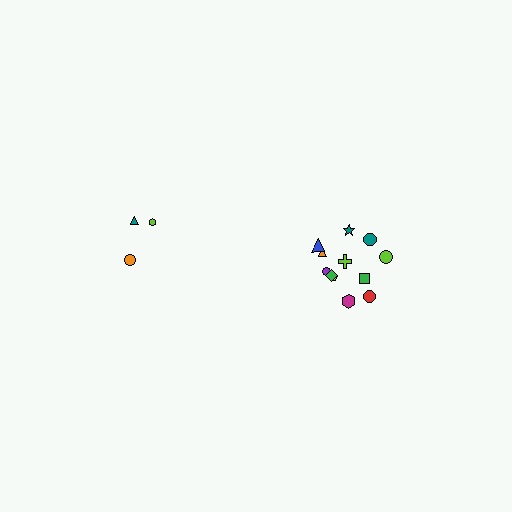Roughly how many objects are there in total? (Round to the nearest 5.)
Roughly 15 objects in total.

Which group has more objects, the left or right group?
The right group.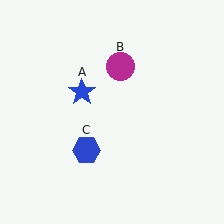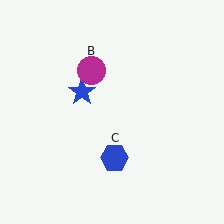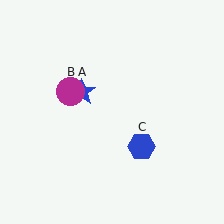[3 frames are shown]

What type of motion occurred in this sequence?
The magenta circle (object B), blue hexagon (object C) rotated counterclockwise around the center of the scene.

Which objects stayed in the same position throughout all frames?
Blue star (object A) remained stationary.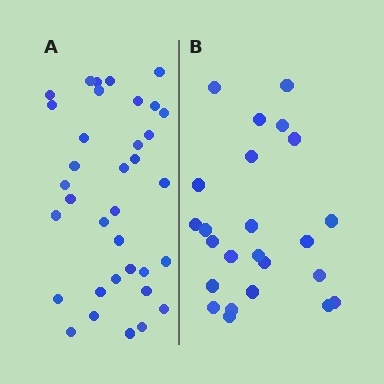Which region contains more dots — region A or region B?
Region A (the left region) has more dots.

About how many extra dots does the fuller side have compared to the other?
Region A has roughly 12 or so more dots than region B.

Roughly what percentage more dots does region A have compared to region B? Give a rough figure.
About 45% more.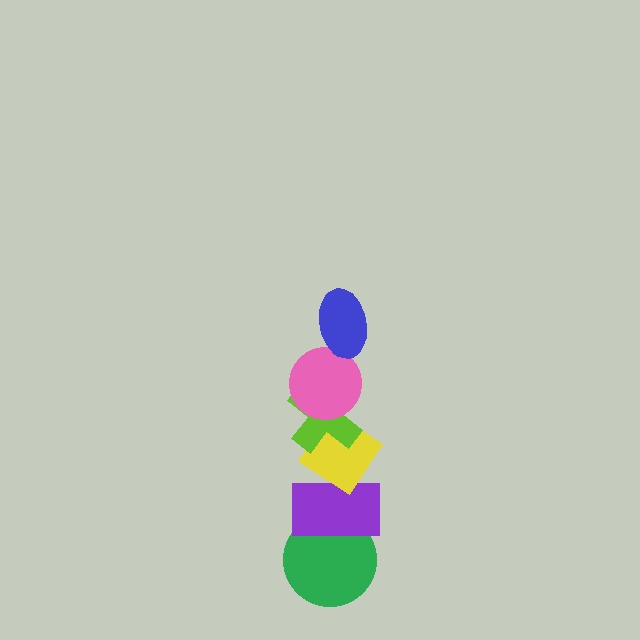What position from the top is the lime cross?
The lime cross is 3rd from the top.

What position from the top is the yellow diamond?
The yellow diamond is 4th from the top.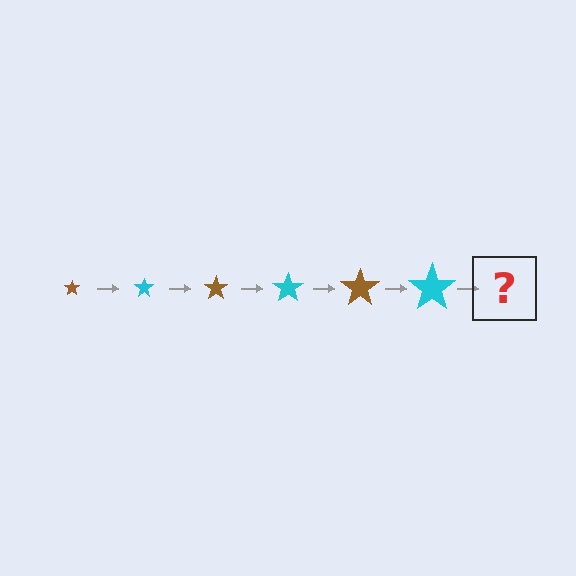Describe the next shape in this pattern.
It should be a brown star, larger than the previous one.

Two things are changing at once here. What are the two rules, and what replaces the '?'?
The two rules are that the star grows larger each step and the color cycles through brown and cyan. The '?' should be a brown star, larger than the previous one.